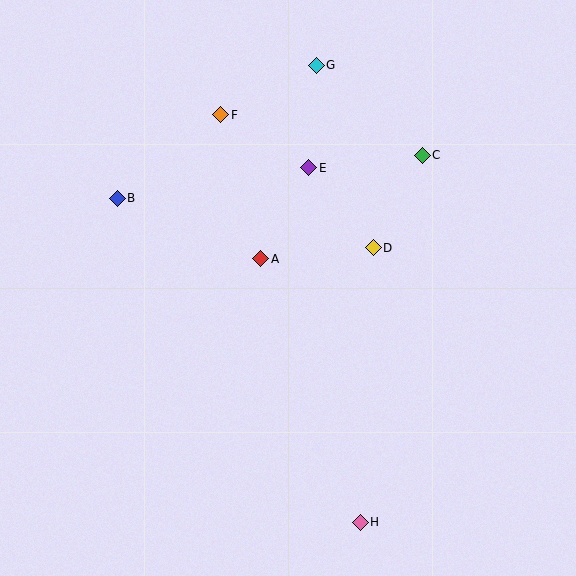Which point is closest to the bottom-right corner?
Point H is closest to the bottom-right corner.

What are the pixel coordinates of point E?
Point E is at (309, 168).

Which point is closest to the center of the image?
Point A at (261, 259) is closest to the center.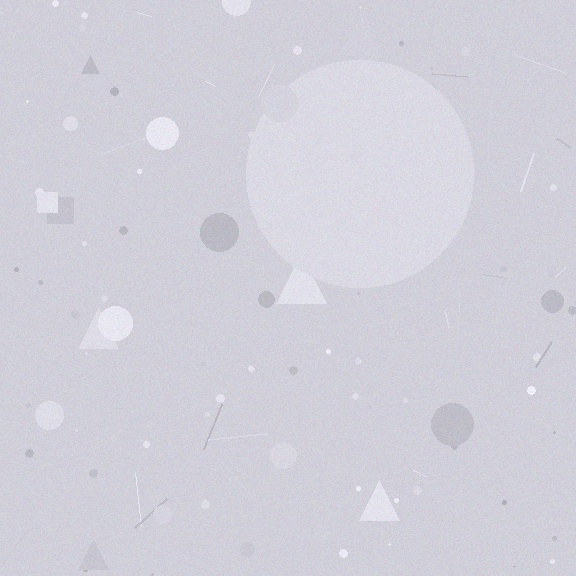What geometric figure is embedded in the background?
A circle is embedded in the background.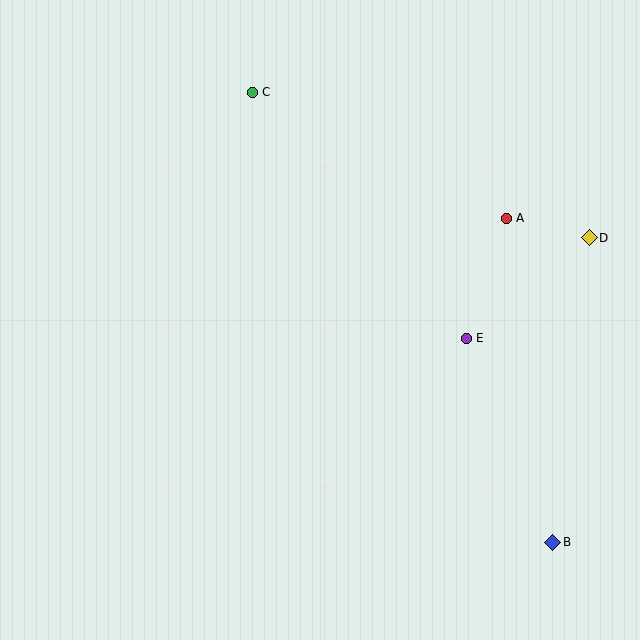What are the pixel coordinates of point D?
Point D is at (589, 238).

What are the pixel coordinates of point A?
Point A is at (506, 218).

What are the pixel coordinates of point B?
Point B is at (553, 542).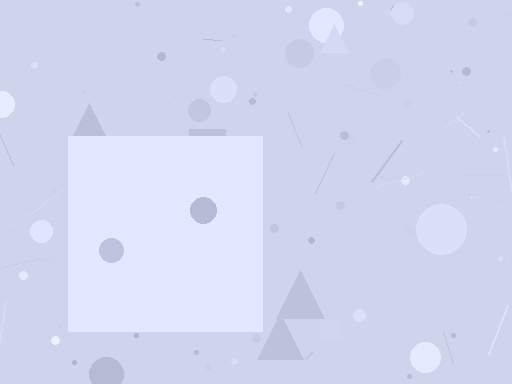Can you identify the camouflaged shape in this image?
The camouflaged shape is a square.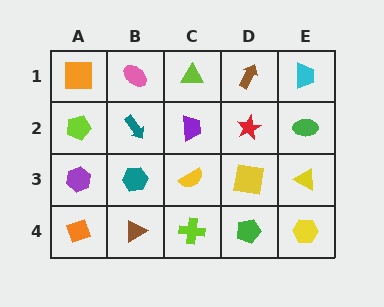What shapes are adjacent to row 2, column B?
A pink ellipse (row 1, column B), a teal hexagon (row 3, column B), a lime pentagon (row 2, column A), a purple trapezoid (row 2, column C).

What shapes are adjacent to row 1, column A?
A lime pentagon (row 2, column A), a pink ellipse (row 1, column B).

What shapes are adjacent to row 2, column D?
A brown arrow (row 1, column D), a yellow square (row 3, column D), a purple trapezoid (row 2, column C), a green ellipse (row 2, column E).